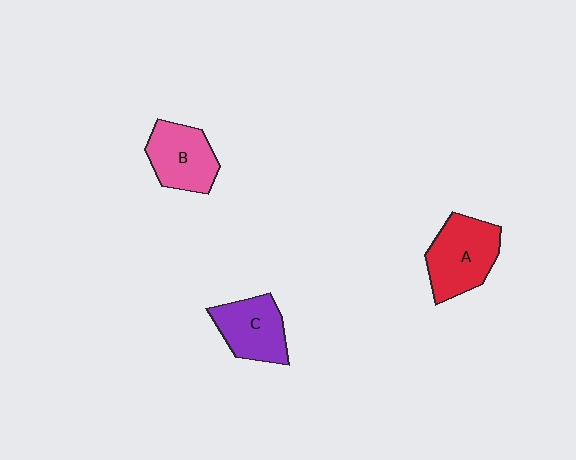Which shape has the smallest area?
Shape C (purple).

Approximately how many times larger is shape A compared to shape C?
Approximately 1.2 times.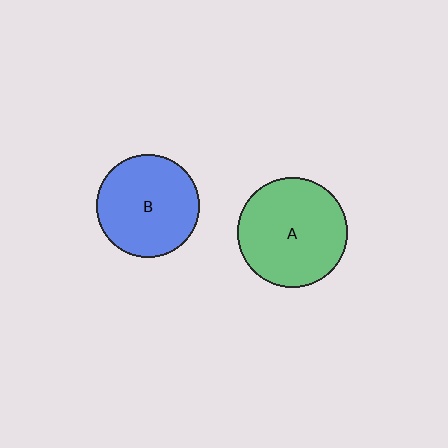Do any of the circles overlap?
No, none of the circles overlap.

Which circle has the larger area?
Circle A (green).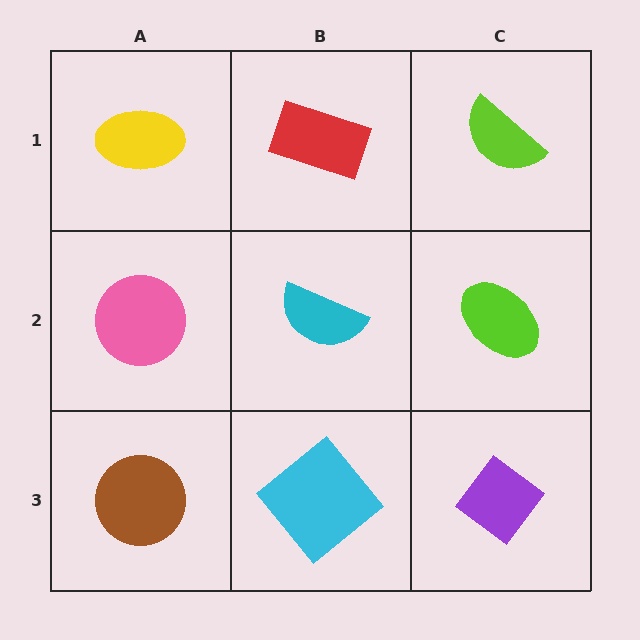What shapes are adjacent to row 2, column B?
A red rectangle (row 1, column B), a cyan diamond (row 3, column B), a pink circle (row 2, column A), a lime ellipse (row 2, column C).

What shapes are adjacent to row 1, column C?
A lime ellipse (row 2, column C), a red rectangle (row 1, column B).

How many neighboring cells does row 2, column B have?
4.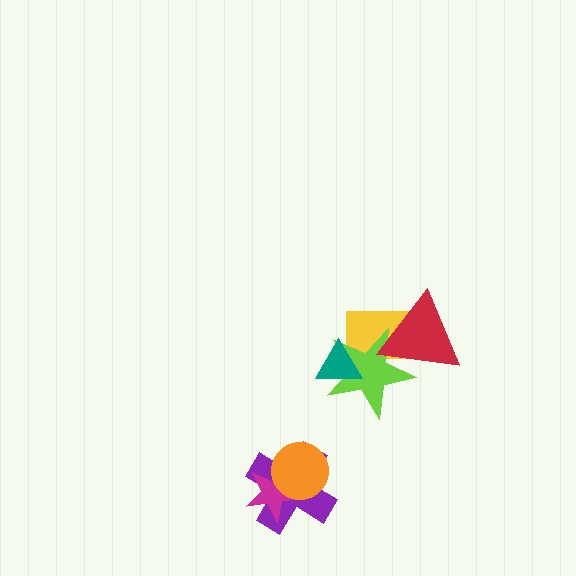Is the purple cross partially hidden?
Yes, it is partially covered by another shape.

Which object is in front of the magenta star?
The orange circle is in front of the magenta star.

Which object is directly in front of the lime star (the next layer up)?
The red triangle is directly in front of the lime star.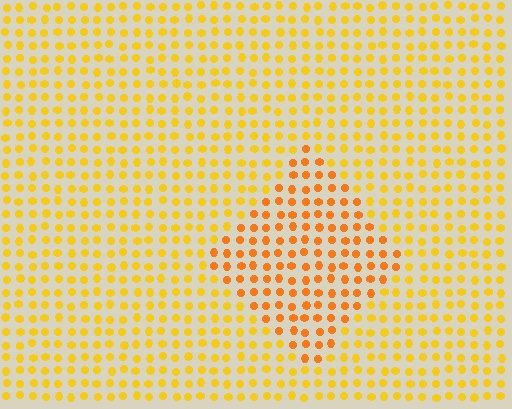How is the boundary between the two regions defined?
The boundary is defined purely by a slight shift in hue (about 22 degrees). Spacing, size, and orientation are identical on both sides.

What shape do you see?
I see a diamond.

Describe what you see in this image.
The image is filled with small yellow elements in a uniform arrangement. A diamond-shaped region is visible where the elements are tinted to a slightly different hue, forming a subtle color boundary.